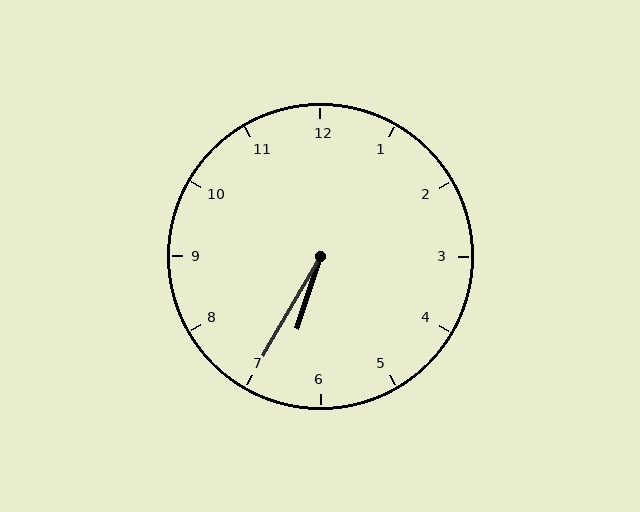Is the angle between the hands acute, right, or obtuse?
It is acute.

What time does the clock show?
6:35.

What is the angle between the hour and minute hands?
Approximately 12 degrees.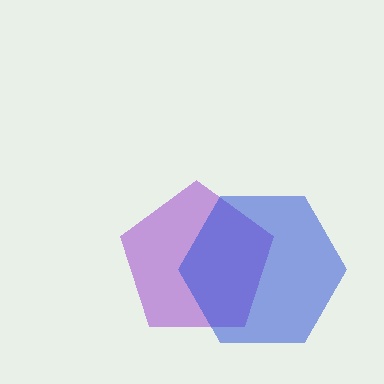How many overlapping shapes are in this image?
There are 2 overlapping shapes in the image.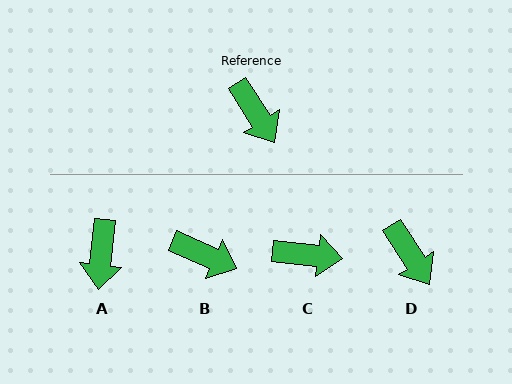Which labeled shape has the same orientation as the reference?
D.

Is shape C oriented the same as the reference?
No, it is off by about 51 degrees.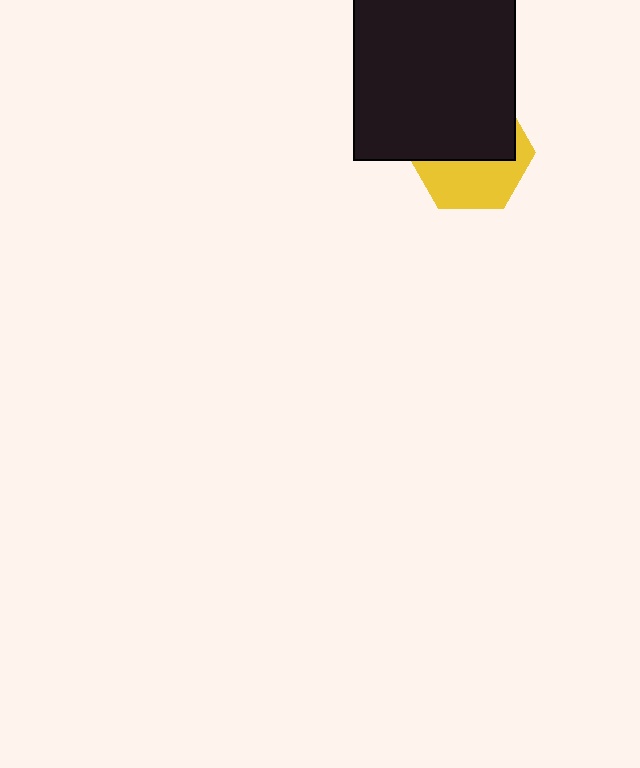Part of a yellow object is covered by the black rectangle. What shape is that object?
It is a hexagon.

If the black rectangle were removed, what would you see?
You would see the complete yellow hexagon.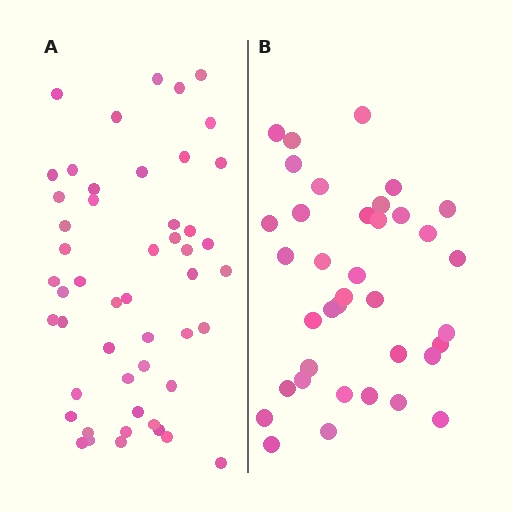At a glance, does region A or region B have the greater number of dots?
Region A (the left region) has more dots.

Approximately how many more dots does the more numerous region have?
Region A has approximately 15 more dots than region B.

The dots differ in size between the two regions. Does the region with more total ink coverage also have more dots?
No. Region B has more total ink coverage because its dots are larger, but region A actually contains more individual dots. Total area can be misleading — the number of items is what matters here.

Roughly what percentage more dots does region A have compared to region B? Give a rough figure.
About 35% more.